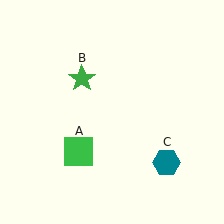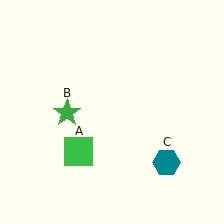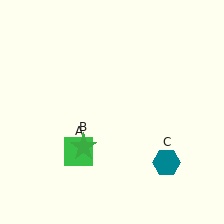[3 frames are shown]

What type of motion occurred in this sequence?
The green star (object B) rotated counterclockwise around the center of the scene.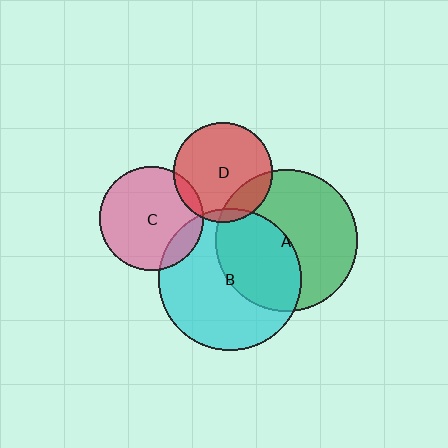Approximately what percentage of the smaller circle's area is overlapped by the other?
Approximately 40%.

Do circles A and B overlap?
Yes.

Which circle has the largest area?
Circle B (cyan).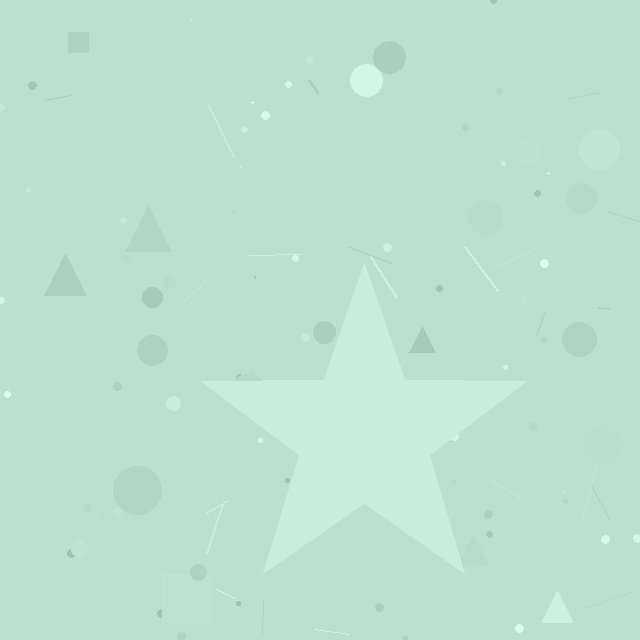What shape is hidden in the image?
A star is hidden in the image.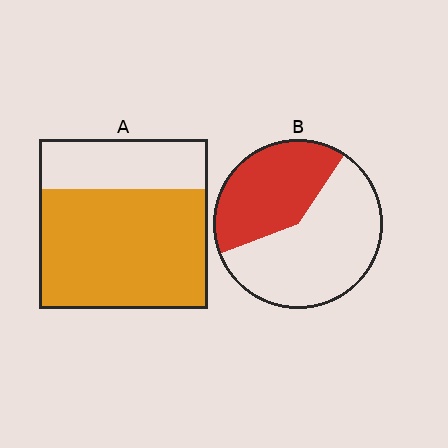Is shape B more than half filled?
No.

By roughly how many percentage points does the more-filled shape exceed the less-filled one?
By roughly 30 percentage points (A over B).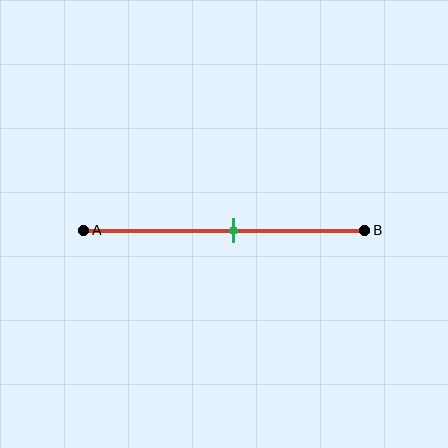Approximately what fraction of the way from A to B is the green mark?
The green mark is approximately 55% of the way from A to B.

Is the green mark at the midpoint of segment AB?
No, the mark is at about 55% from A, not at the 50% midpoint.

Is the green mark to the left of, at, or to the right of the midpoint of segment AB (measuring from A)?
The green mark is to the right of the midpoint of segment AB.